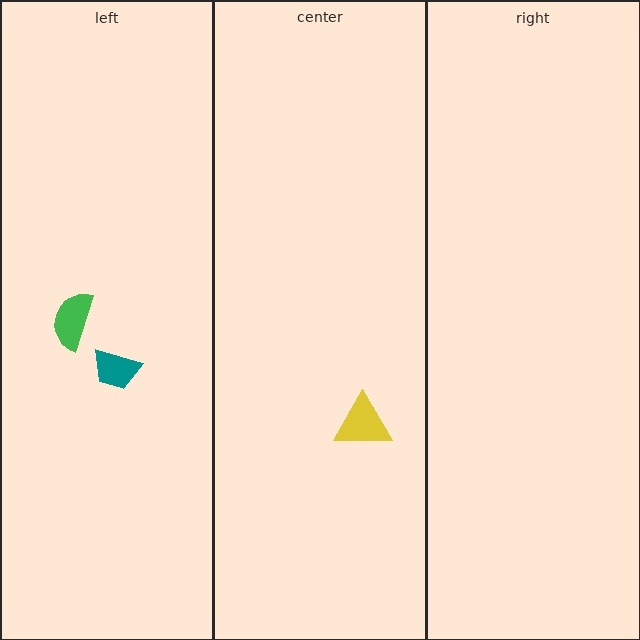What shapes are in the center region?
The yellow triangle.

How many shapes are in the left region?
2.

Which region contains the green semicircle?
The left region.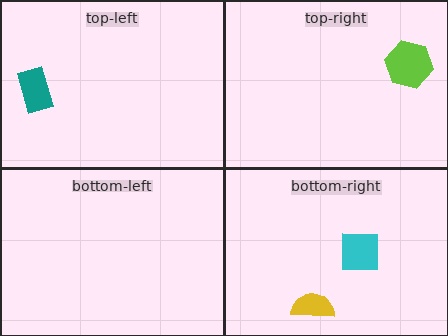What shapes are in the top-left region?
The teal rectangle.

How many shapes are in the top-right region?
1.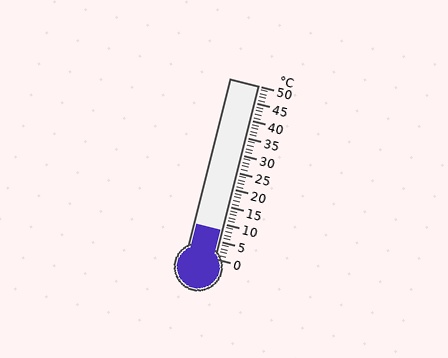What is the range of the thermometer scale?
The thermometer scale ranges from 0°C to 50°C.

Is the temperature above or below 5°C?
The temperature is above 5°C.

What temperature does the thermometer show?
The thermometer shows approximately 8°C.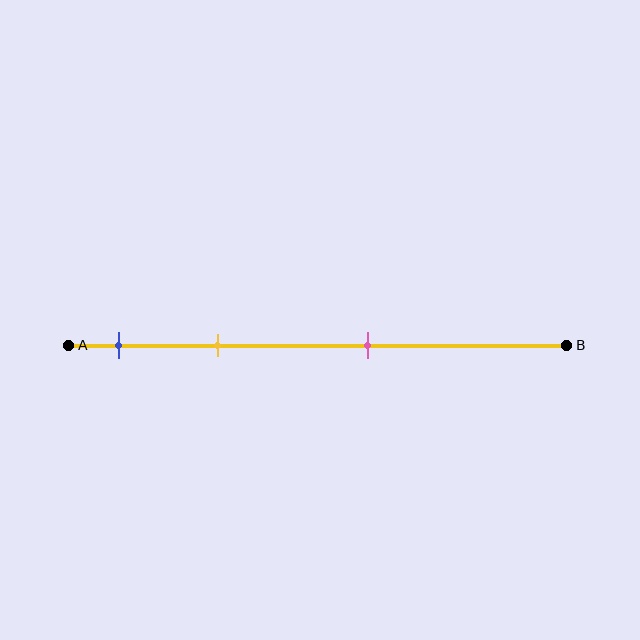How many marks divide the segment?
There are 3 marks dividing the segment.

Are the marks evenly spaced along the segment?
No, the marks are not evenly spaced.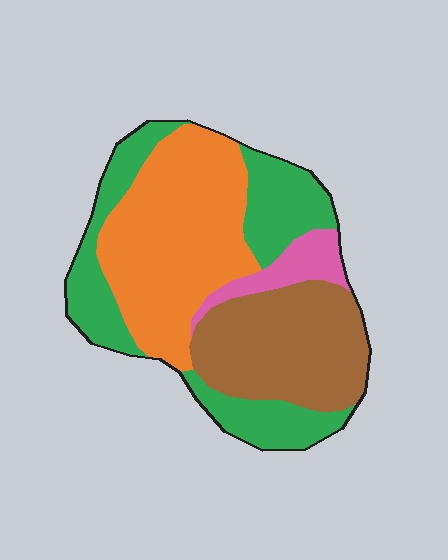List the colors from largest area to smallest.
From largest to smallest: orange, green, brown, pink.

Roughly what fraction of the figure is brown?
Brown takes up about one quarter (1/4) of the figure.